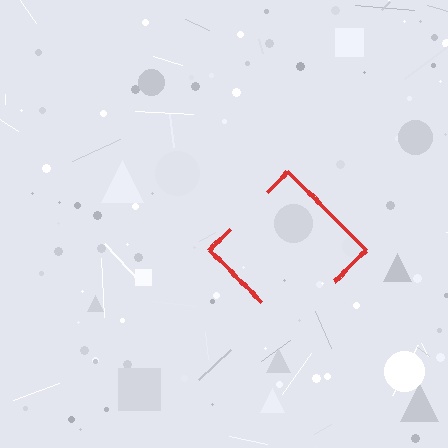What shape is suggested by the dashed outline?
The dashed outline suggests a diamond.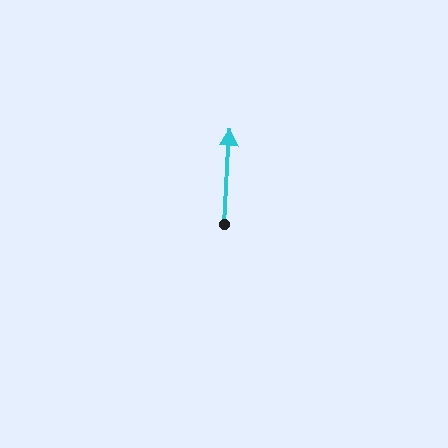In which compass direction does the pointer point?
North.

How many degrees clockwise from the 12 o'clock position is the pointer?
Approximately 4 degrees.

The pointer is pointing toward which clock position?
Roughly 12 o'clock.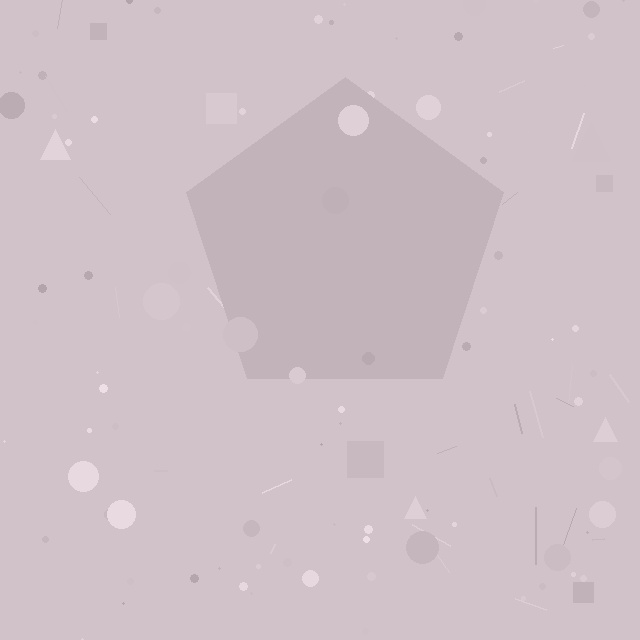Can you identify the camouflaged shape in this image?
The camouflaged shape is a pentagon.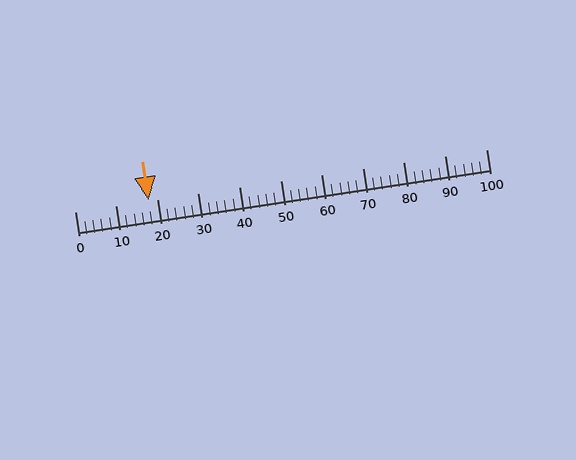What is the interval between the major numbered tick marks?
The major tick marks are spaced 10 units apart.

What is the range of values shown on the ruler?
The ruler shows values from 0 to 100.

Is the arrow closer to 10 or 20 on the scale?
The arrow is closer to 20.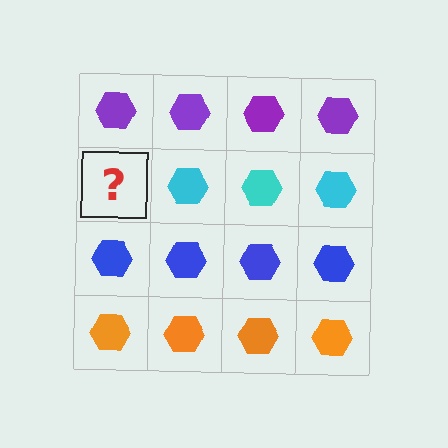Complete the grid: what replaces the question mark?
The question mark should be replaced with a cyan hexagon.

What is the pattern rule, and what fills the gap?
The rule is that each row has a consistent color. The gap should be filled with a cyan hexagon.